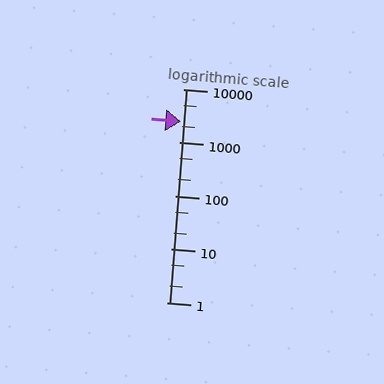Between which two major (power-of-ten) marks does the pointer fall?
The pointer is between 1000 and 10000.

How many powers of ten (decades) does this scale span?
The scale spans 4 decades, from 1 to 10000.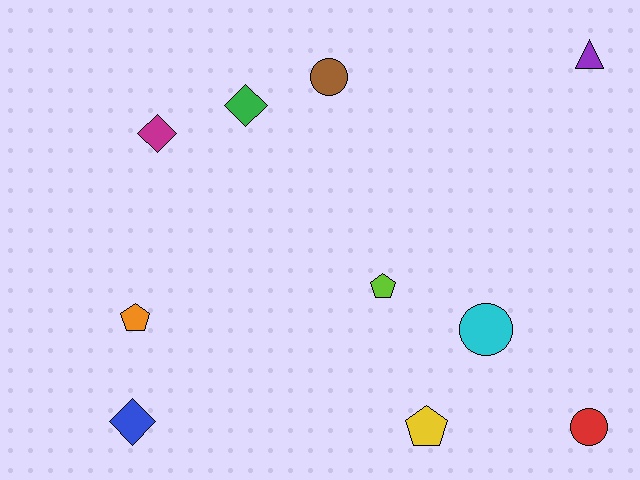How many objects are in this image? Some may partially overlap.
There are 10 objects.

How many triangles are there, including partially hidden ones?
There is 1 triangle.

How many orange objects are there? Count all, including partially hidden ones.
There is 1 orange object.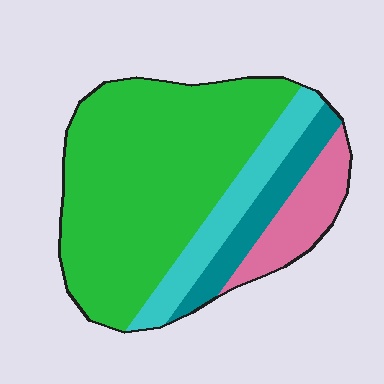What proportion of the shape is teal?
Teal covers 11% of the shape.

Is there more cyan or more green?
Green.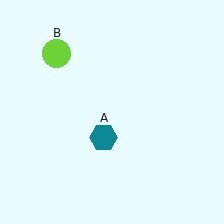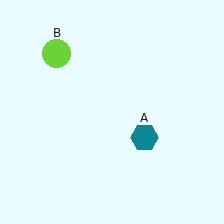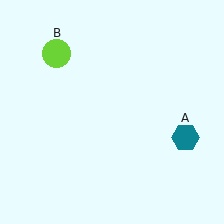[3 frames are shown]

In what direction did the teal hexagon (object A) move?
The teal hexagon (object A) moved right.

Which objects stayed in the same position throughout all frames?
Lime circle (object B) remained stationary.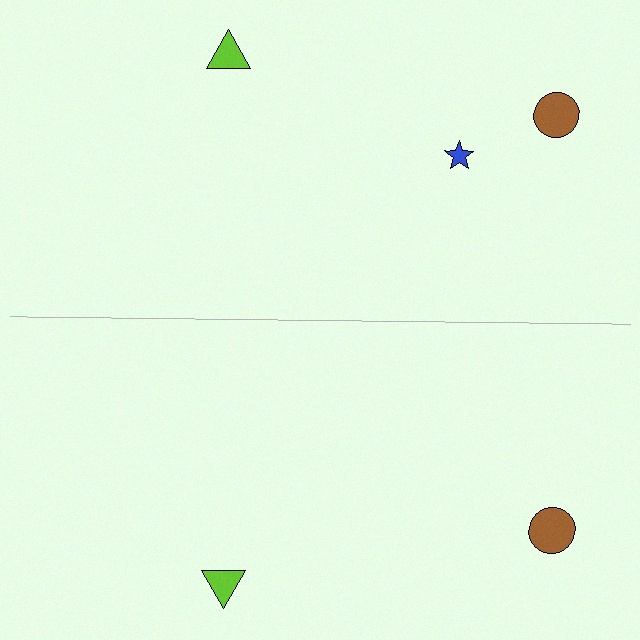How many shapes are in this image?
There are 5 shapes in this image.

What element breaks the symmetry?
A blue star is missing from the bottom side.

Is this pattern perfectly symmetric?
No, the pattern is not perfectly symmetric. A blue star is missing from the bottom side.